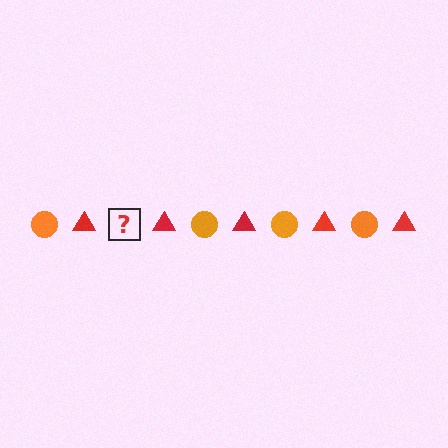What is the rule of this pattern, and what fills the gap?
The rule is that the pattern alternates between orange circle and red triangle. The gap should be filled with an orange circle.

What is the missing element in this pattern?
The missing element is an orange circle.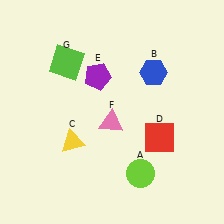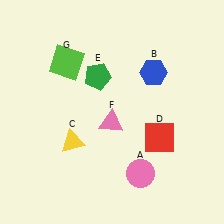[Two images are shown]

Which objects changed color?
A changed from lime to pink. E changed from purple to green.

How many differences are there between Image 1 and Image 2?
There are 2 differences between the two images.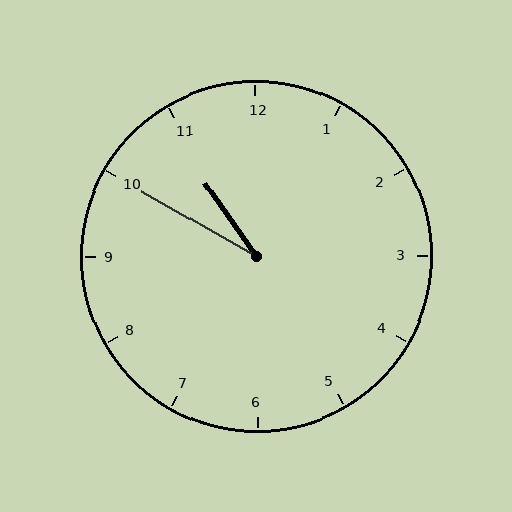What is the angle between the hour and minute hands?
Approximately 25 degrees.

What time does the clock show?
10:50.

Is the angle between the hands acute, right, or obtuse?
It is acute.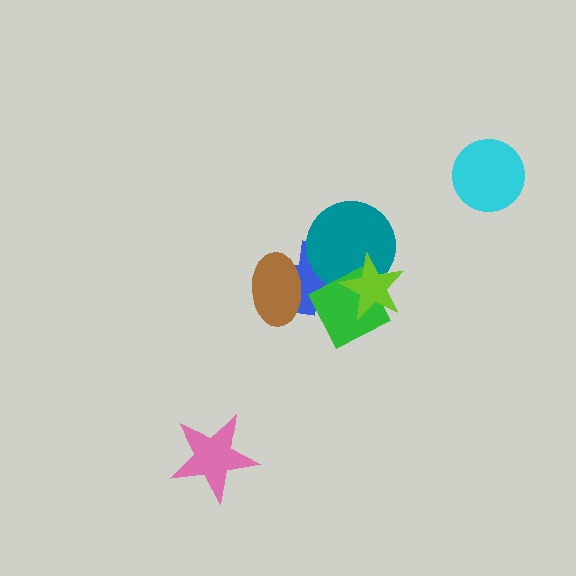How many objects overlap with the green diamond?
3 objects overlap with the green diamond.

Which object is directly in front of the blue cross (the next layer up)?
The teal circle is directly in front of the blue cross.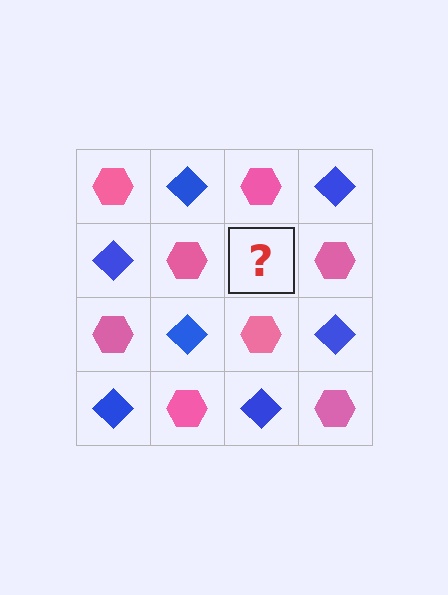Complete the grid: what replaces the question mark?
The question mark should be replaced with a blue diamond.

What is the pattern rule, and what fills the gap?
The rule is that it alternates pink hexagon and blue diamond in a checkerboard pattern. The gap should be filled with a blue diamond.